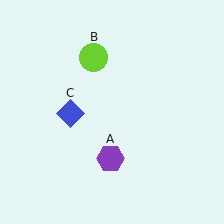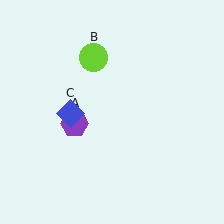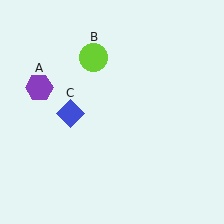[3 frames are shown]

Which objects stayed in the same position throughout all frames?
Lime circle (object B) and blue diamond (object C) remained stationary.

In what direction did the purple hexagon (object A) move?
The purple hexagon (object A) moved up and to the left.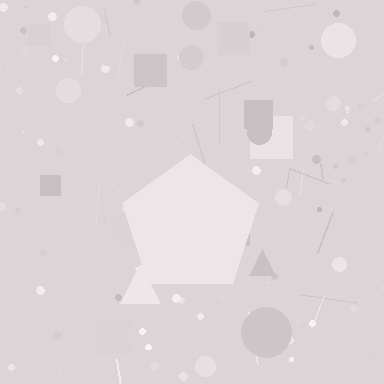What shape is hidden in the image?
A pentagon is hidden in the image.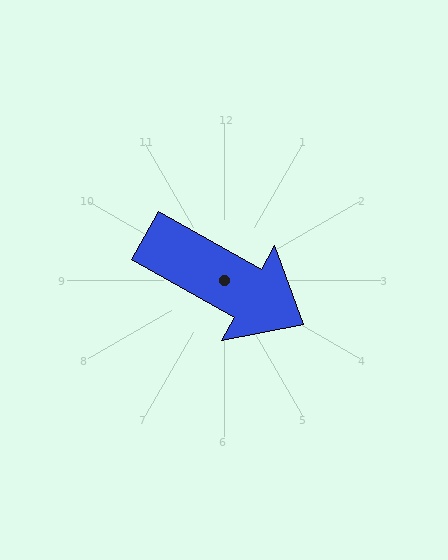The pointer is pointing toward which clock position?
Roughly 4 o'clock.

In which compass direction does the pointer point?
Southeast.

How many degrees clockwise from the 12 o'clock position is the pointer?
Approximately 119 degrees.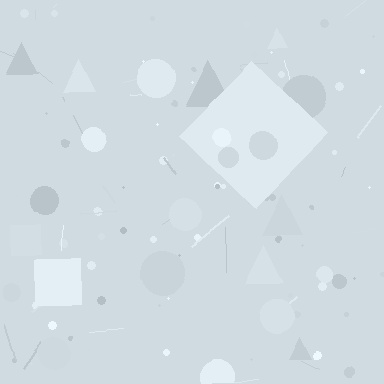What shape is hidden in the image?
A diamond is hidden in the image.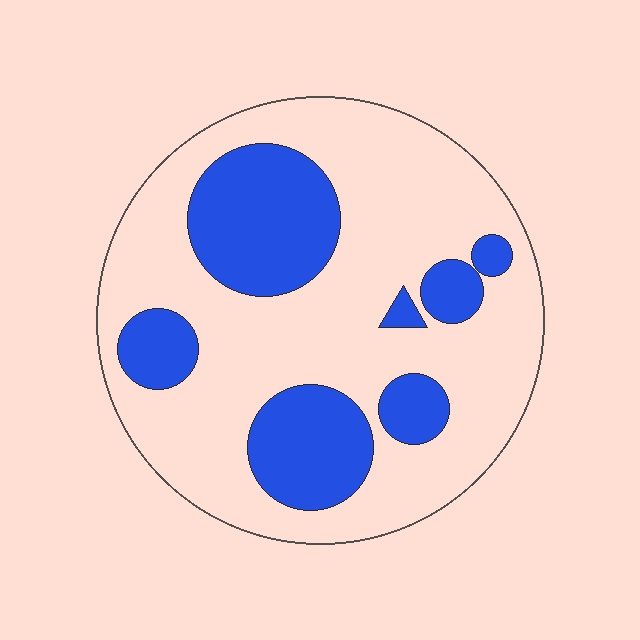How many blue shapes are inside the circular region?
7.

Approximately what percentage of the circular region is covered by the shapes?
Approximately 30%.